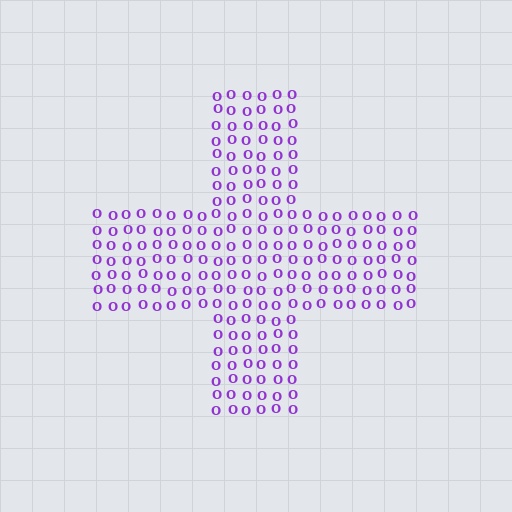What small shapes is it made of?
It is made of small letter O's.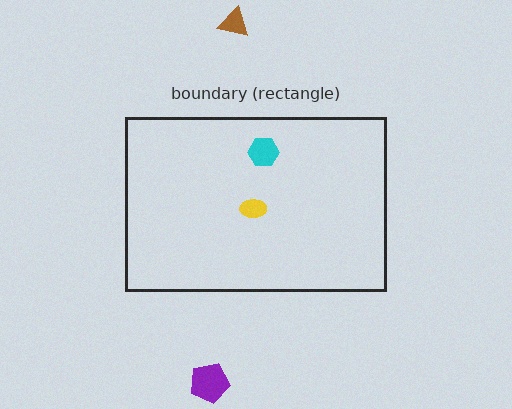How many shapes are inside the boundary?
2 inside, 2 outside.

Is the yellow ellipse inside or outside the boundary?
Inside.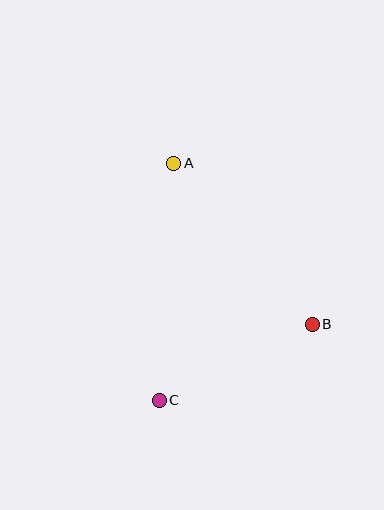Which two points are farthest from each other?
Points A and C are farthest from each other.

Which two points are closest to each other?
Points B and C are closest to each other.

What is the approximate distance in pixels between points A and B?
The distance between A and B is approximately 212 pixels.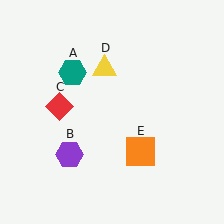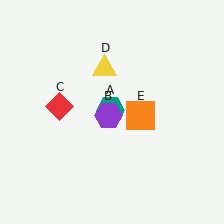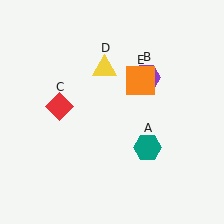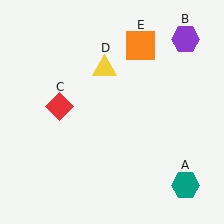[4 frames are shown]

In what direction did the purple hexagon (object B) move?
The purple hexagon (object B) moved up and to the right.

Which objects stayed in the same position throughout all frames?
Red diamond (object C) and yellow triangle (object D) remained stationary.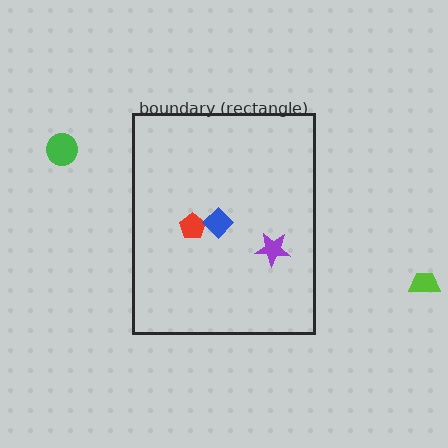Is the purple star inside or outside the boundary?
Inside.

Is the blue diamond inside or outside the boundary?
Inside.